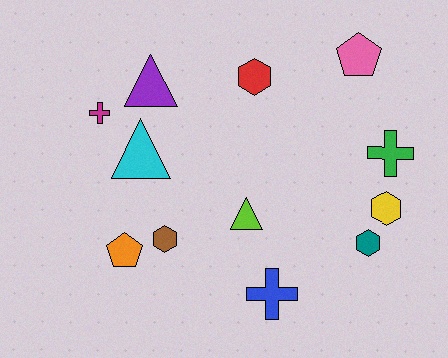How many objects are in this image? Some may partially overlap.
There are 12 objects.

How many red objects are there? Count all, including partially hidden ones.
There is 1 red object.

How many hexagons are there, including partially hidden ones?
There are 4 hexagons.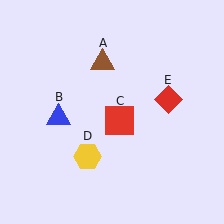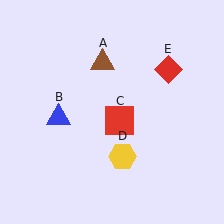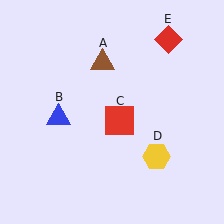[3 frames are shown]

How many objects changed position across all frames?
2 objects changed position: yellow hexagon (object D), red diamond (object E).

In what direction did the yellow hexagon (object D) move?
The yellow hexagon (object D) moved right.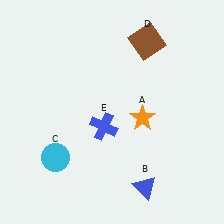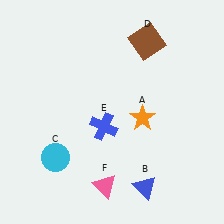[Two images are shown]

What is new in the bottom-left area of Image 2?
A pink triangle (F) was added in the bottom-left area of Image 2.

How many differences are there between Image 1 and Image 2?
There is 1 difference between the two images.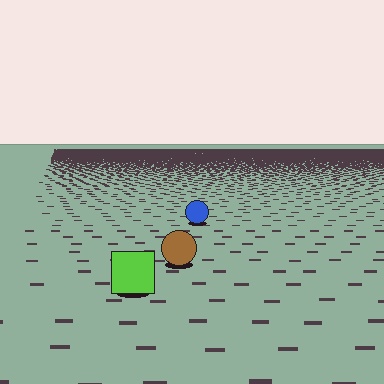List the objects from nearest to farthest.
From nearest to farthest: the lime square, the brown circle, the blue circle.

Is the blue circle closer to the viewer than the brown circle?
No. The brown circle is closer — you can tell from the texture gradient: the ground texture is coarser near it.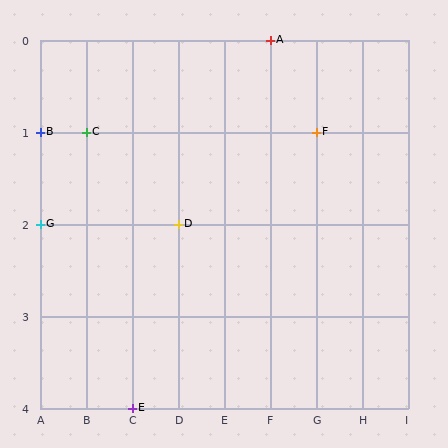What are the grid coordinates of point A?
Point A is at grid coordinates (F, 0).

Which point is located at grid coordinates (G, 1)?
Point F is at (G, 1).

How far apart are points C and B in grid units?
Points C and B are 1 column apart.